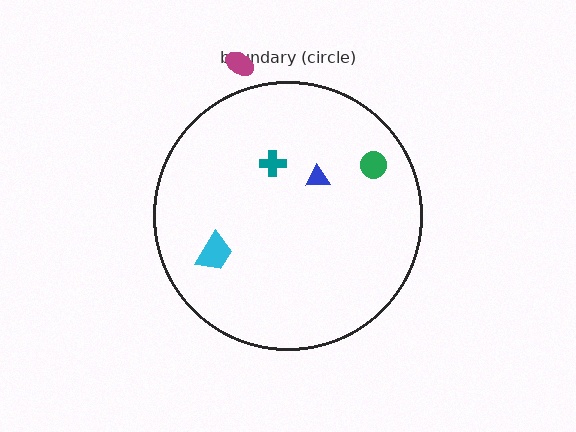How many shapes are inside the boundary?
4 inside, 1 outside.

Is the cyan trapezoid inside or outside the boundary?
Inside.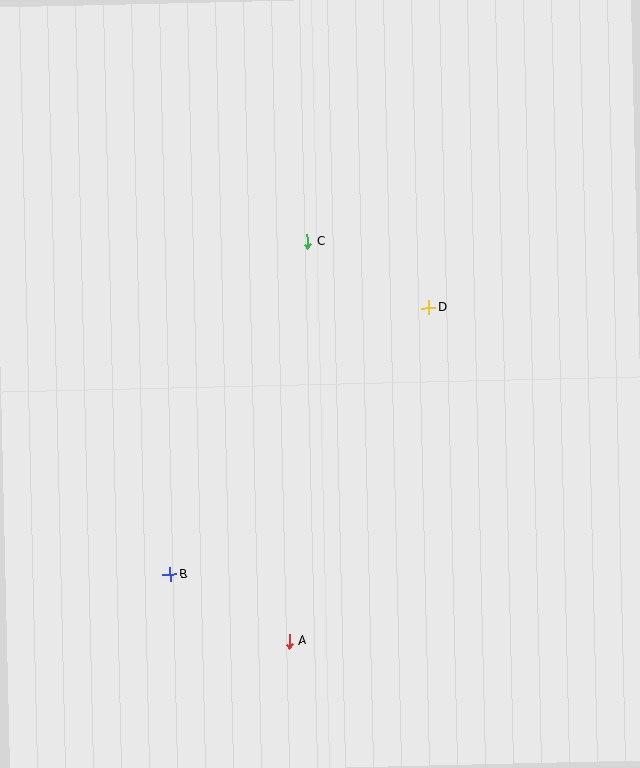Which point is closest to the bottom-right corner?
Point A is closest to the bottom-right corner.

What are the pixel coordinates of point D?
Point D is at (429, 307).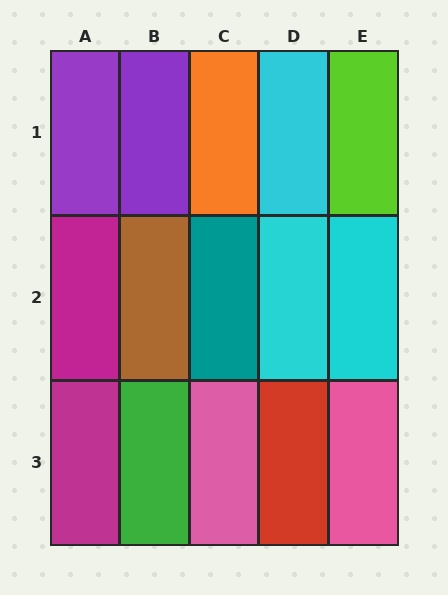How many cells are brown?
1 cell is brown.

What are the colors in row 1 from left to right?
Purple, purple, orange, cyan, lime.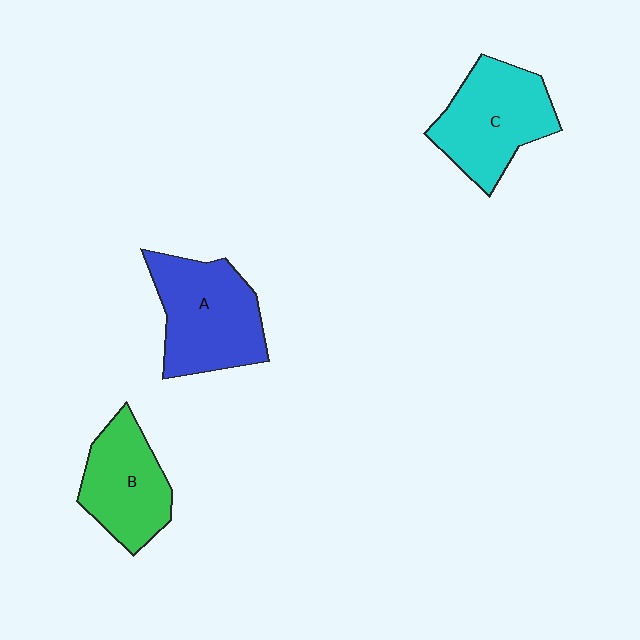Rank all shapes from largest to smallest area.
From largest to smallest: A (blue), C (cyan), B (green).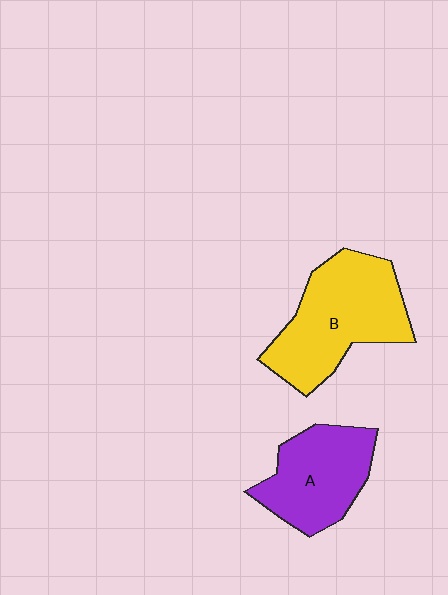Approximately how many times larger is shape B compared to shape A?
Approximately 1.3 times.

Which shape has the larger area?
Shape B (yellow).